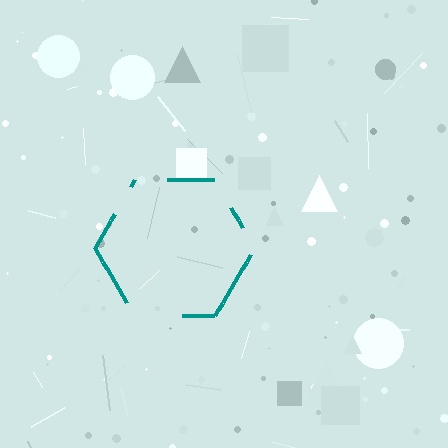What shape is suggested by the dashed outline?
The dashed outline suggests a hexagon.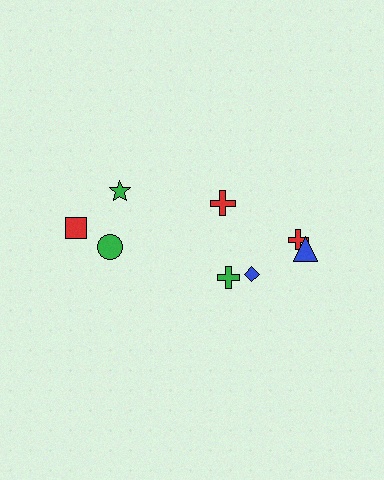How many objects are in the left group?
There are 3 objects.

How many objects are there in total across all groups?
There are 8 objects.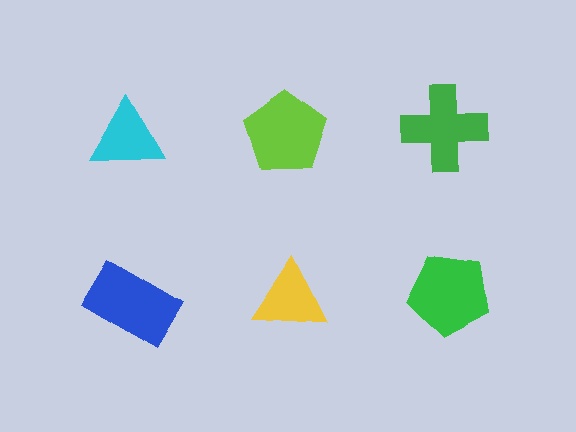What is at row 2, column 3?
A green pentagon.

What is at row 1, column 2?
A lime pentagon.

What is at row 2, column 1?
A blue rectangle.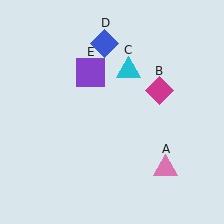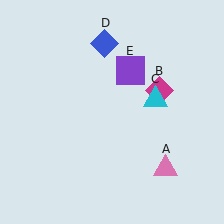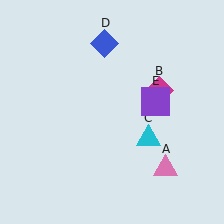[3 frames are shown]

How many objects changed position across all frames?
2 objects changed position: cyan triangle (object C), purple square (object E).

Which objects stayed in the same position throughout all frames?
Pink triangle (object A) and magenta diamond (object B) and blue diamond (object D) remained stationary.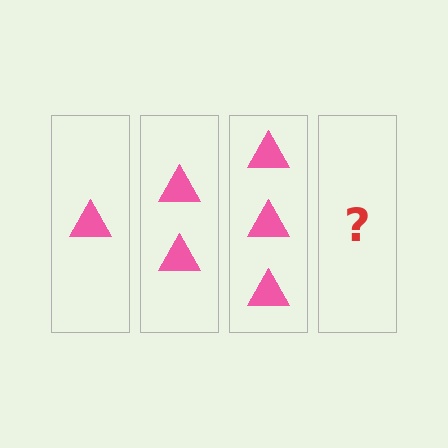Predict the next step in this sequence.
The next step is 4 triangles.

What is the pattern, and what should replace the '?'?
The pattern is that each step adds one more triangle. The '?' should be 4 triangles.